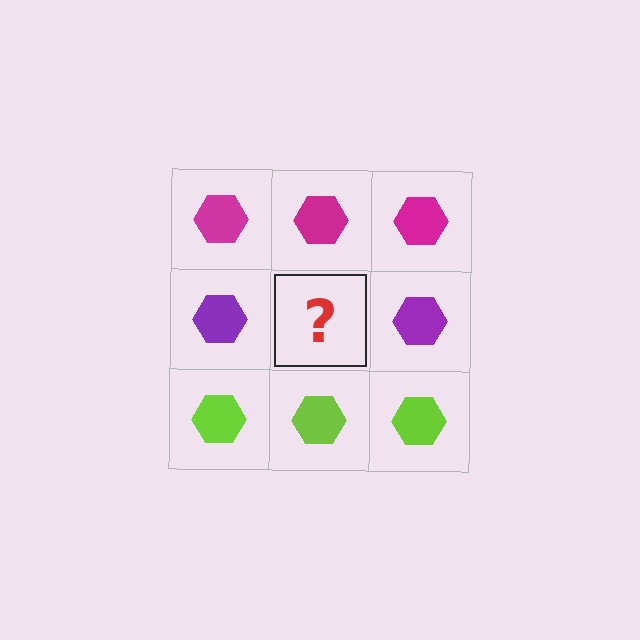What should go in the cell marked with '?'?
The missing cell should contain a purple hexagon.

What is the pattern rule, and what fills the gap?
The rule is that each row has a consistent color. The gap should be filled with a purple hexagon.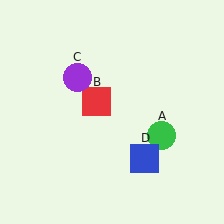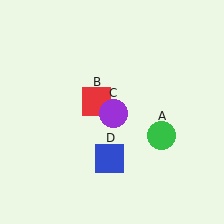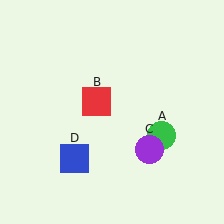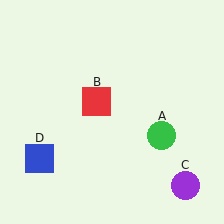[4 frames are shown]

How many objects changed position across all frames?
2 objects changed position: purple circle (object C), blue square (object D).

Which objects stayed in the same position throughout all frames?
Green circle (object A) and red square (object B) remained stationary.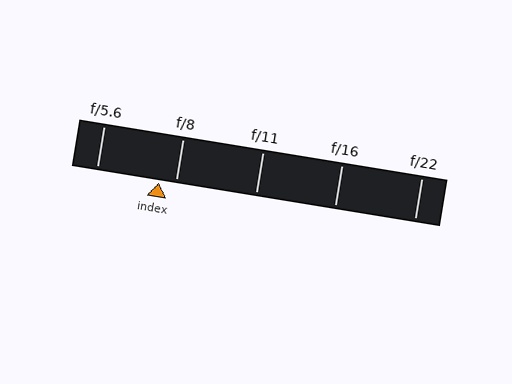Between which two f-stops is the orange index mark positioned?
The index mark is between f/5.6 and f/8.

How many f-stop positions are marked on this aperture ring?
There are 5 f-stop positions marked.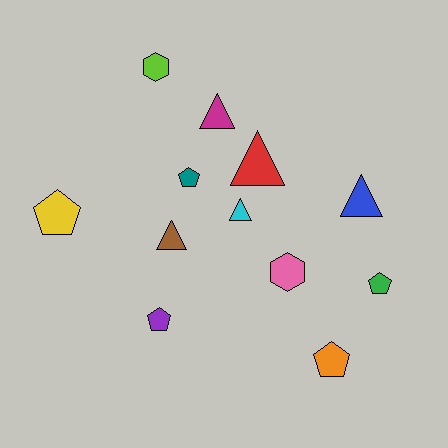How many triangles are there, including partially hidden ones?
There are 5 triangles.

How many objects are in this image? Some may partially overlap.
There are 12 objects.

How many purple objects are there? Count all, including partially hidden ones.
There is 1 purple object.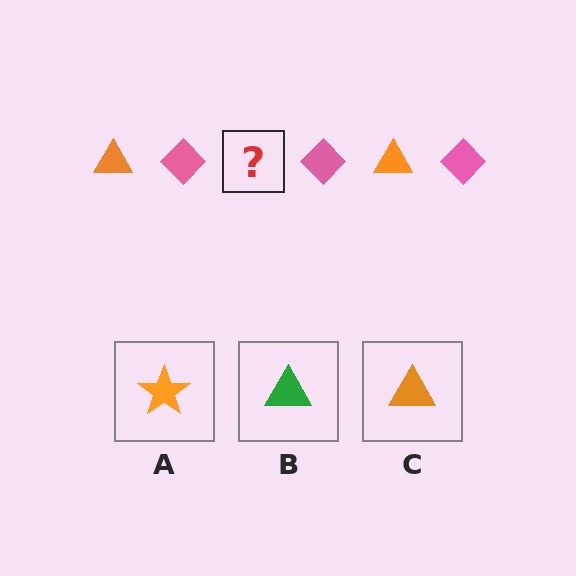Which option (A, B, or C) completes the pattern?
C.